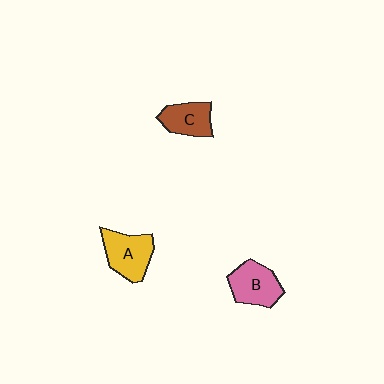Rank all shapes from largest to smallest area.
From largest to smallest: A (yellow), B (pink), C (brown).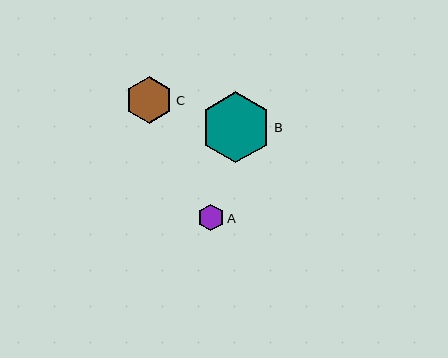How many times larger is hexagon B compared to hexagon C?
Hexagon B is approximately 1.5 times the size of hexagon C.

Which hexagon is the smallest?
Hexagon A is the smallest with a size of approximately 27 pixels.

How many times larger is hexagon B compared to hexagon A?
Hexagon B is approximately 2.6 times the size of hexagon A.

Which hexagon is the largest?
Hexagon B is the largest with a size of approximately 71 pixels.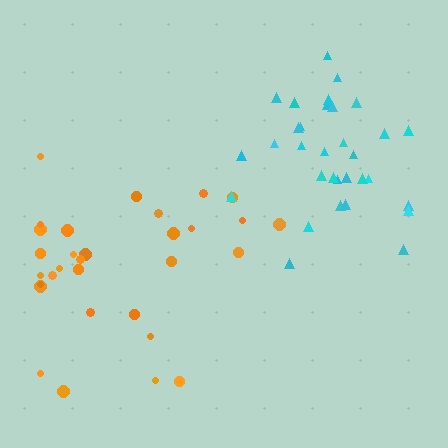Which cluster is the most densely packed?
Cyan.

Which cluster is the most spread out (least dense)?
Orange.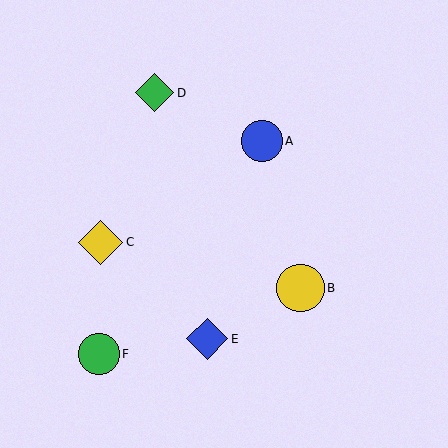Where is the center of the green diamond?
The center of the green diamond is at (155, 93).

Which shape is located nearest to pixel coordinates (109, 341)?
The green circle (labeled F) at (99, 354) is nearest to that location.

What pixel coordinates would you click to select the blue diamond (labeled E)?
Click at (207, 339) to select the blue diamond E.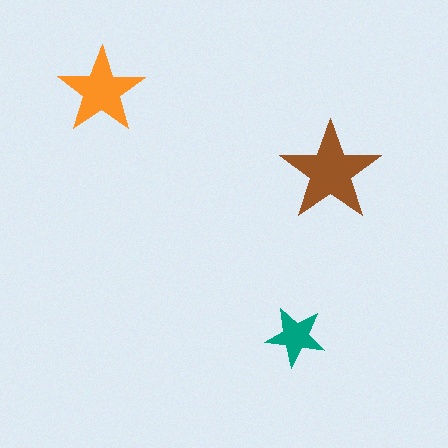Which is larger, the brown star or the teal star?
The brown one.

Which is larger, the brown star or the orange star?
The brown one.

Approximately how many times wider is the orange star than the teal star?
About 1.5 times wider.